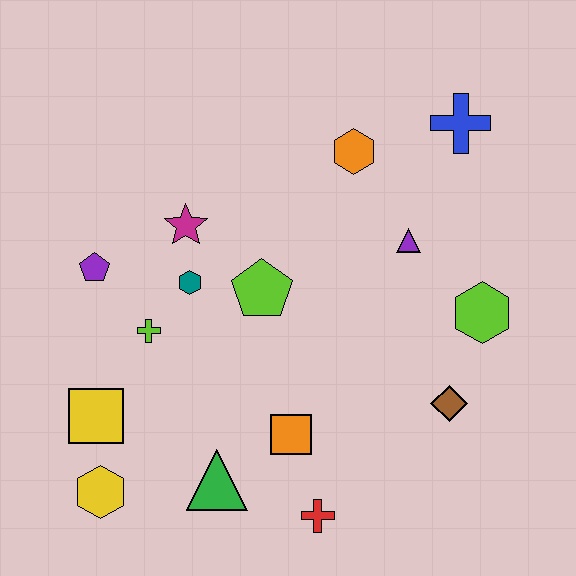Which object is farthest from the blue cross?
The yellow hexagon is farthest from the blue cross.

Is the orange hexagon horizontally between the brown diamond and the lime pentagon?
Yes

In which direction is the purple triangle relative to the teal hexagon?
The purple triangle is to the right of the teal hexagon.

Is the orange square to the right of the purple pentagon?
Yes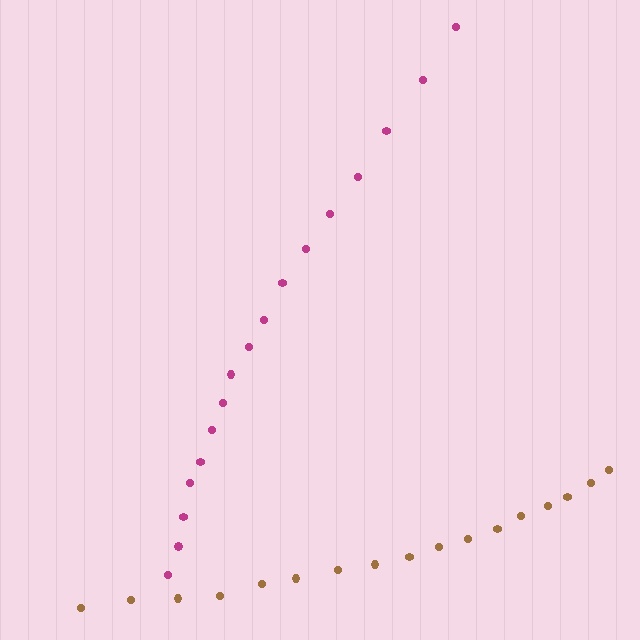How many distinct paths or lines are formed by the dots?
There are 2 distinct paths.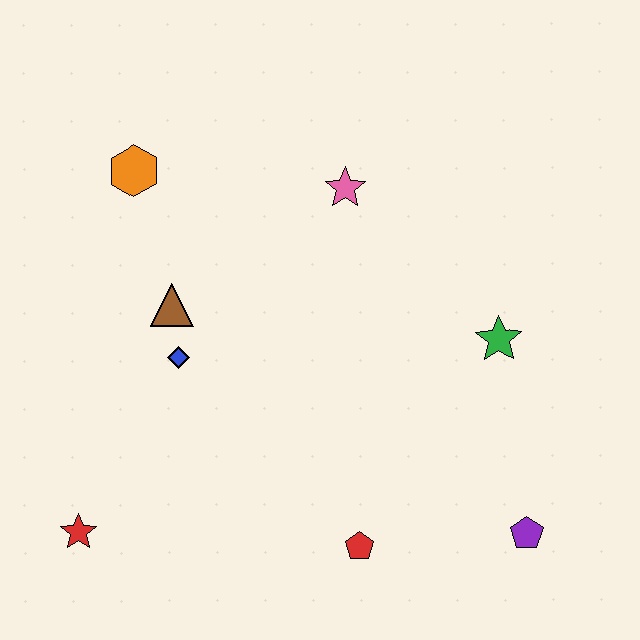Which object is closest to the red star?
The blue diamond is closest to the red star.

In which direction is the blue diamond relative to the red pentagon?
The blue diamond is above the red pentagon.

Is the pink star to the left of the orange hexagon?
No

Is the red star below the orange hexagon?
Yes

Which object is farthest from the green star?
The red star is farthest from the green star.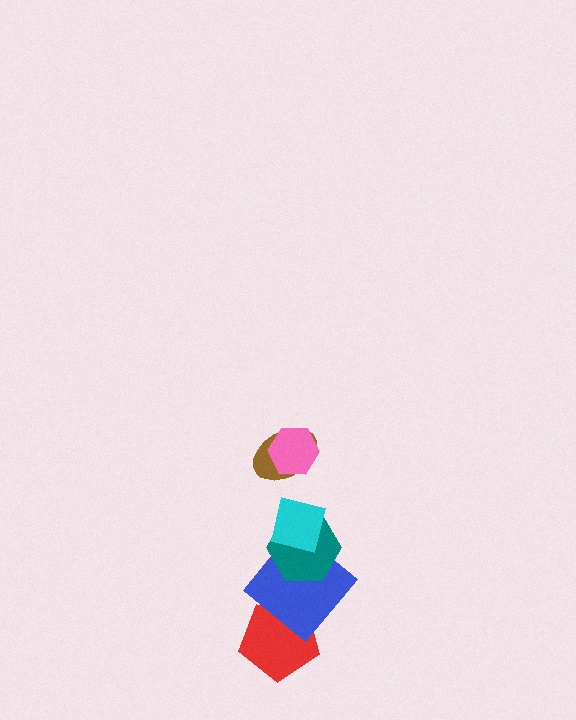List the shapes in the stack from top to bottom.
From top to bottom: the pink hexagon, the brown ellipse, the cyan square, the teal hexagon, the blue diamond, the red pentagon.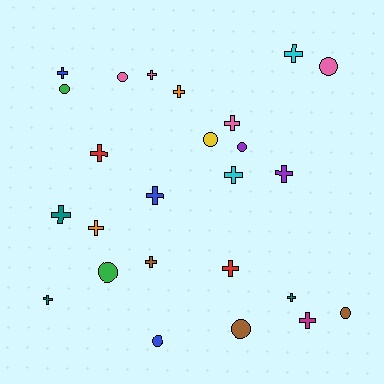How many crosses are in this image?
There are 16 crosses.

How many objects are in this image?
There are 25 objects.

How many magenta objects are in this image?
There is 1 magenta object.